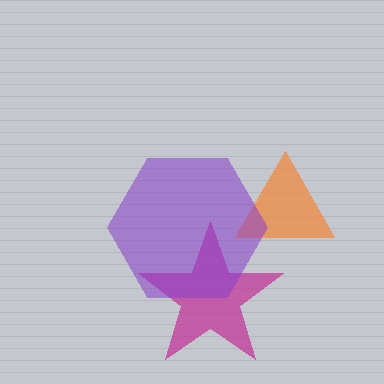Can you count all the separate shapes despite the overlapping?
Yes, there are 3 separate shapes.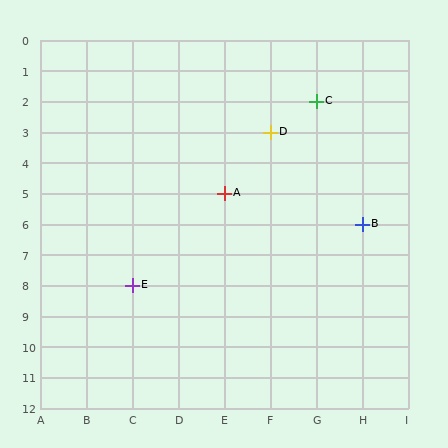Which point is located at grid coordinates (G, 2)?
Point C is at (G, 2).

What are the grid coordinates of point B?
Point B is at grid coordinates (H, 6).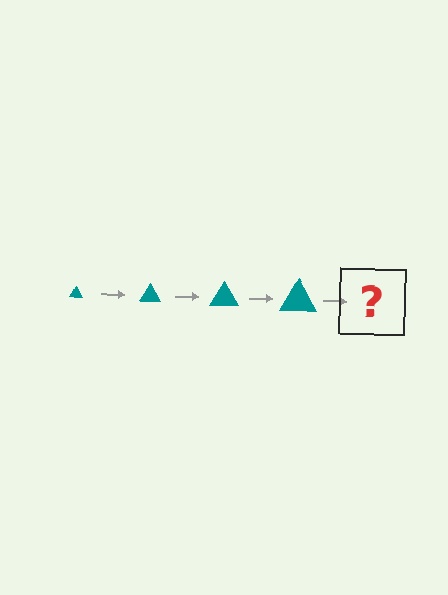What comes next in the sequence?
The next element should be a teal triangle, larger than the previous one.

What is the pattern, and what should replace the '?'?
The pattern is that the triangle gets progressively larger each step. The '?' should be a teal triangle, larger than the previous one.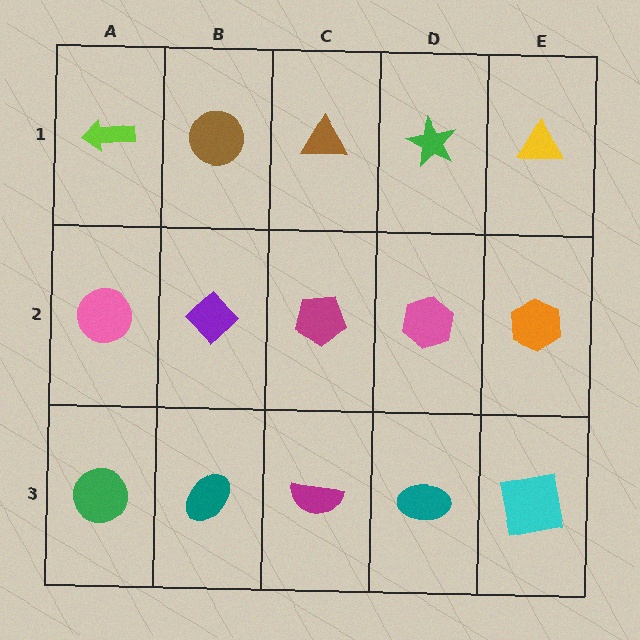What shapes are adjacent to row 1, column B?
A purple diamond (row 2, column B), a lime arrow (row 1, column A), a brown triangle (row 1, column C).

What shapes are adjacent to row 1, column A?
A pink circle (row 2, column A), a brown circle (row 1, column B).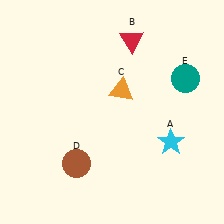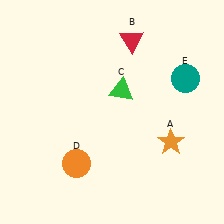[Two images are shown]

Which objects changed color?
A changed from cyan to orange. C changed from orange to green. D changed from brown to orange.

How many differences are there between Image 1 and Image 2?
There are 3 differences between the two images.